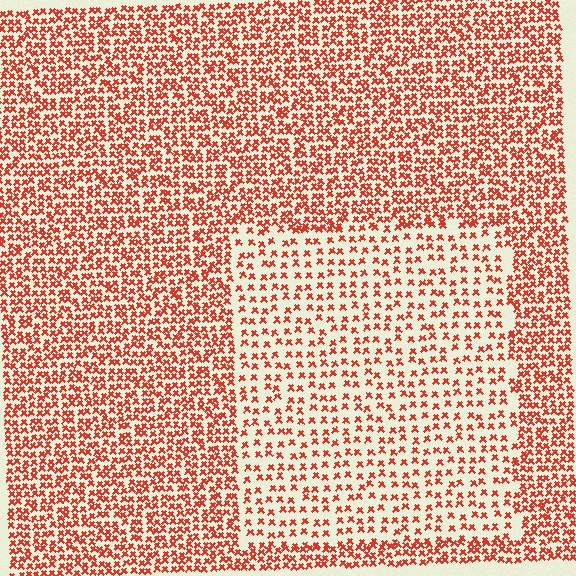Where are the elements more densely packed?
The elements are more densely packed outside the rectangle boundary.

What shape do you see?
I see a rectangle.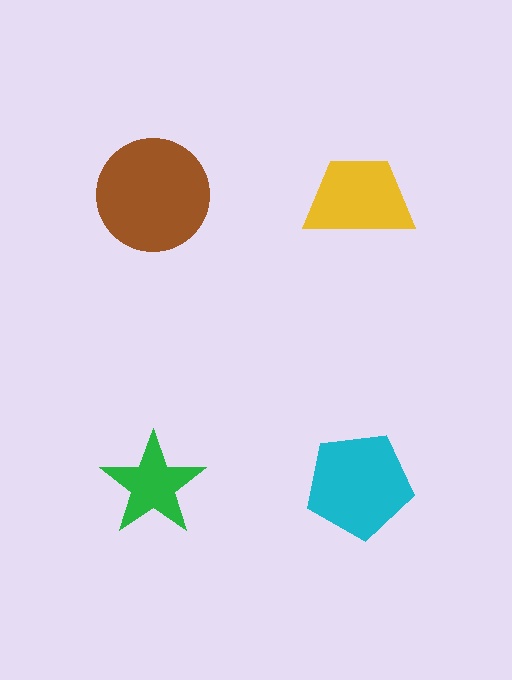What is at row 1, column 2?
A yellow trapezoid.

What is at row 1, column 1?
A brown circle.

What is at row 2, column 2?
A cyan pentagon.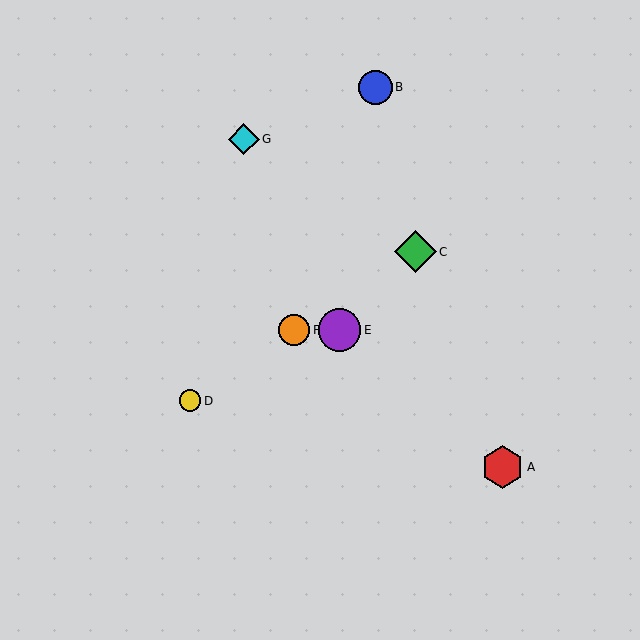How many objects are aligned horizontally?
2 objects (E, F) are aligned horizontally.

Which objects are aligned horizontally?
Objects E, F are aligned horizontally.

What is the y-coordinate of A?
Object A is at y≈467.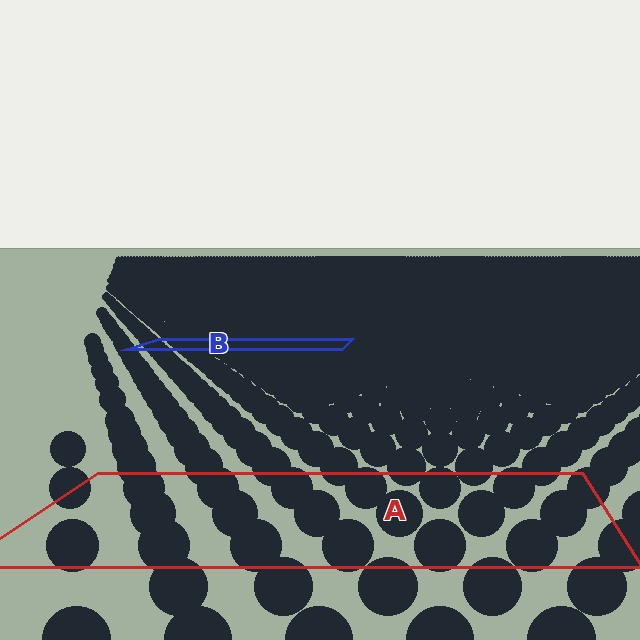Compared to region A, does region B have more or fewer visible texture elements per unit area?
Region B has more texture elements per unit area — they are packed more densely because it is farther away.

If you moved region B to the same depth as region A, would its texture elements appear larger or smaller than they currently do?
They would appear larger. At a closer depth, the same texture elements are projected at a bigger on-screen size.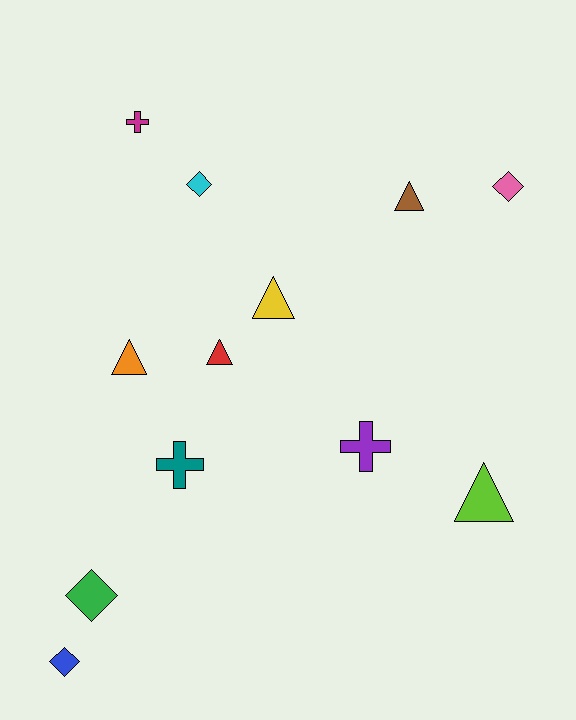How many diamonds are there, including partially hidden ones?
There are 4 diamonds.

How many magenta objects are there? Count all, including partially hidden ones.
There is 1 magenta object.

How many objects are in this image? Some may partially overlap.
There are 12 objects.